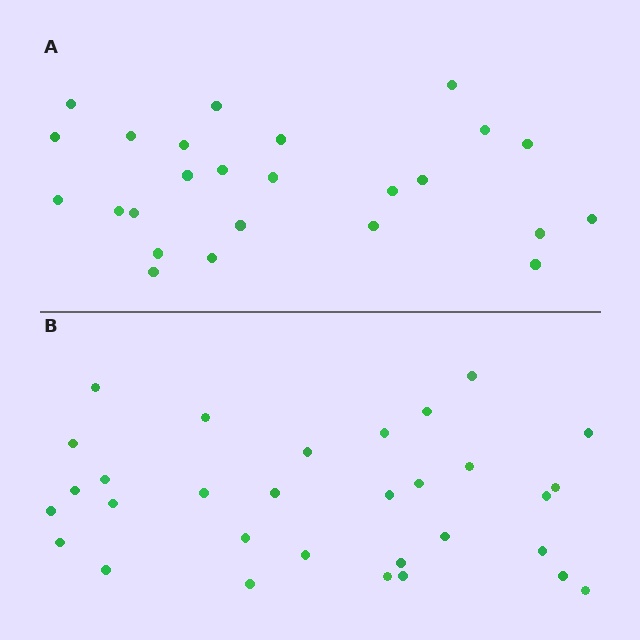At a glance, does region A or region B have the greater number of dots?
Region B (the bottom region) has more dots.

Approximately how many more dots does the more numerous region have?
Region B has about 6 more dots than region A.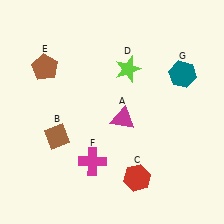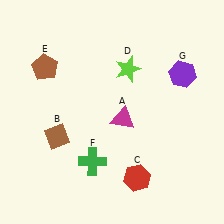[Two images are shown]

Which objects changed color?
F changed from magenta to green. G changed from teal to purple.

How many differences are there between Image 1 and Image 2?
There are 2 differences between the two images.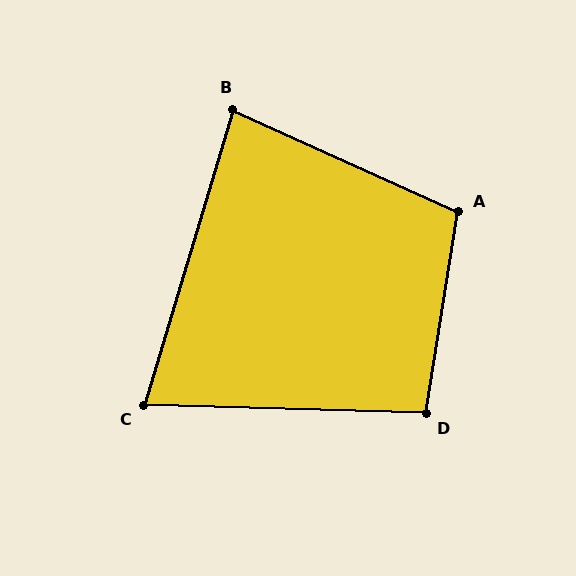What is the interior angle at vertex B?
Approximately 83 degrees (acute).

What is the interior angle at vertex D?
Approximately 97 degrees (obtuse).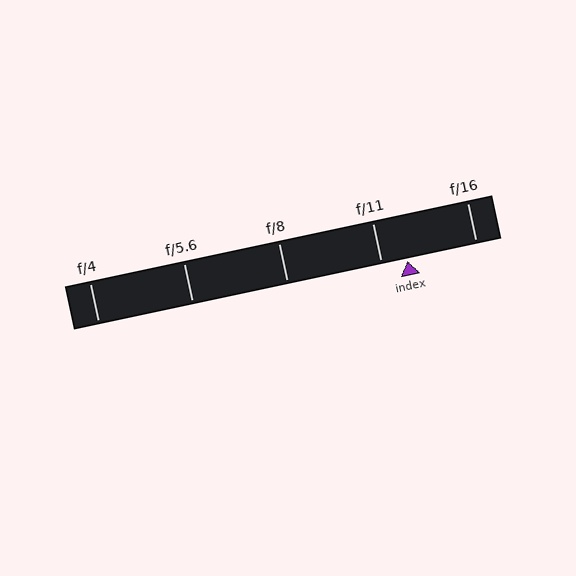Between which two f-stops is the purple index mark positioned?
The index mark is between f/11 and f/16.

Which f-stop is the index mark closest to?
The index mark is closest to f/11.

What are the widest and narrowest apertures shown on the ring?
The widest aperture shown is f/4 and the narrowest is f/16.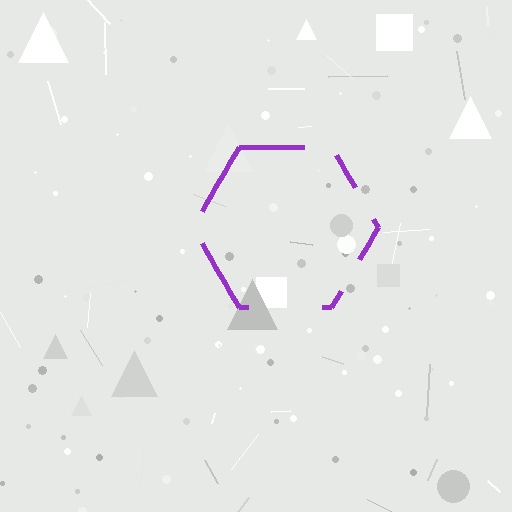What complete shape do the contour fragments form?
The contour fragments form a hexagon.